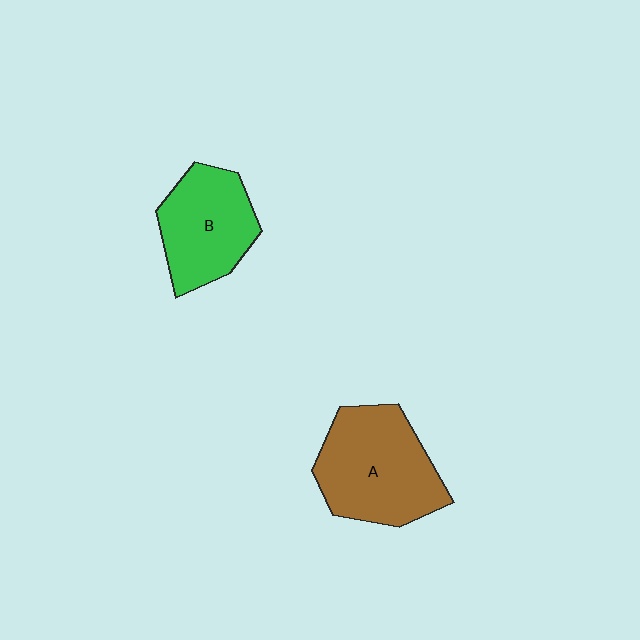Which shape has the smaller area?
Shape B (green).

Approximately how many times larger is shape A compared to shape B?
Approximately 1.3 times.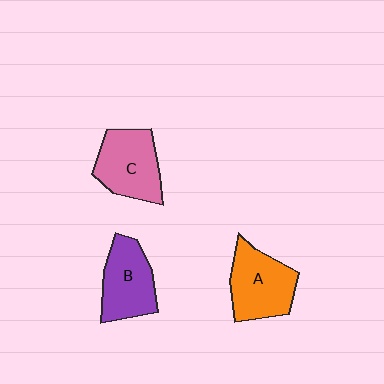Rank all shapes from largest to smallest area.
From largest to smallest: A (orange), C (pink), B (purple).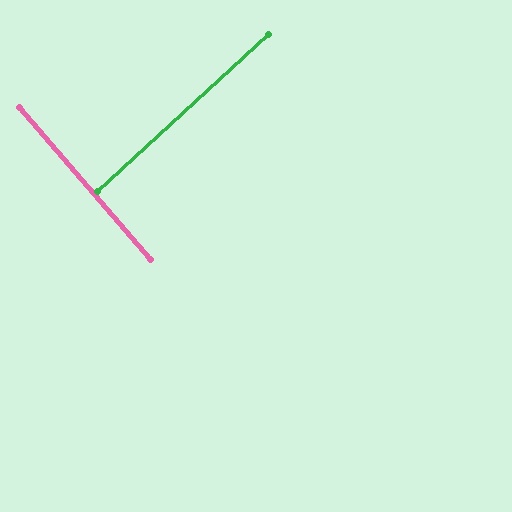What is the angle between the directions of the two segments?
Approximately 88 degrees.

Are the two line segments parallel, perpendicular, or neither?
Perpendicular — they meet at approximately 88°.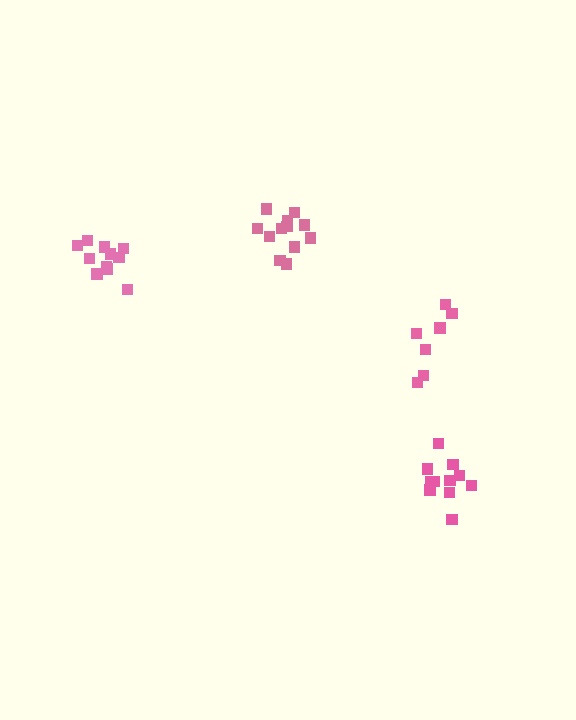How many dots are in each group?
Group 1: 12 dots, Group 2: 7 dots, Group 3: 12 dots, Group 4: 11 dots (42 total).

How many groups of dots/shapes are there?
There are 4 groups.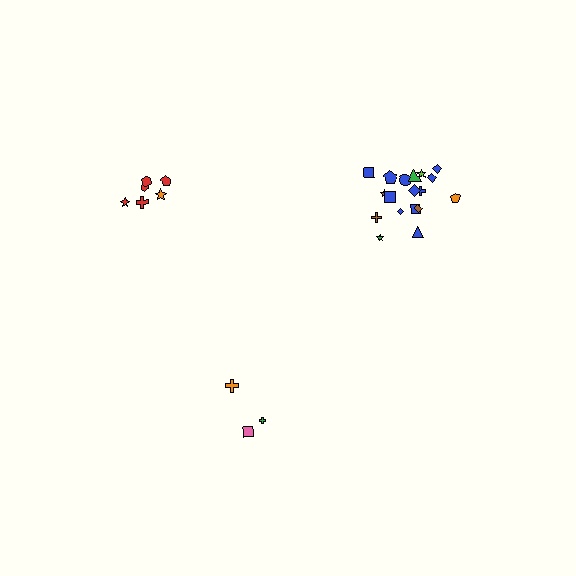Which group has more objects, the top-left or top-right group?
The top-right group.